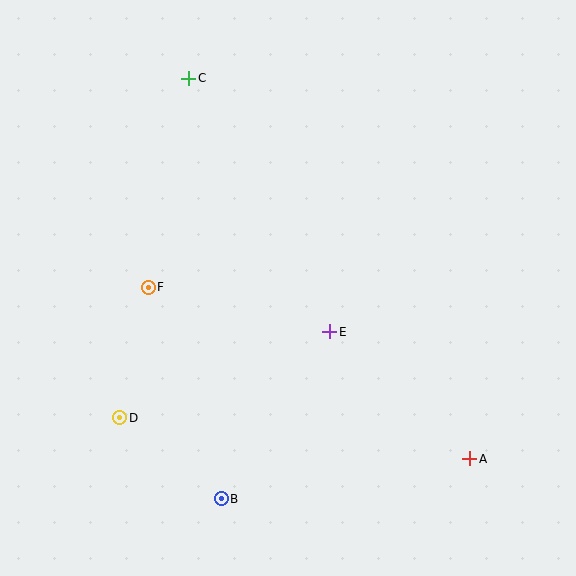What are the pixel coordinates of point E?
Point E is at (330, 332).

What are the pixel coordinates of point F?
Point F is at (148, 288).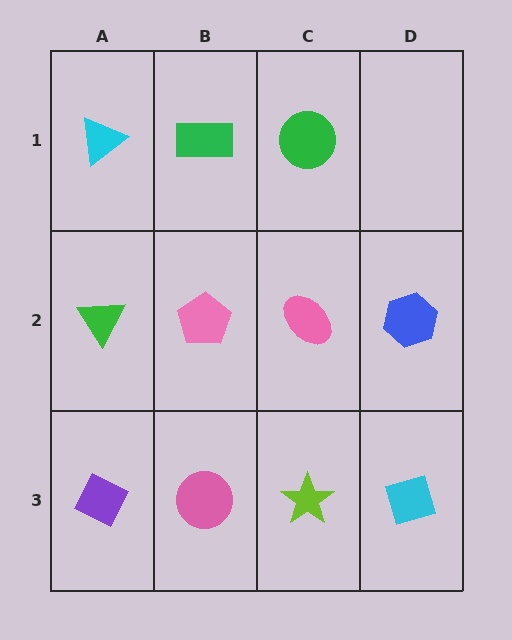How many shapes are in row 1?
3 shapes.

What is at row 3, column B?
A pink circle.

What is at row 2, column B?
A pink pentagon.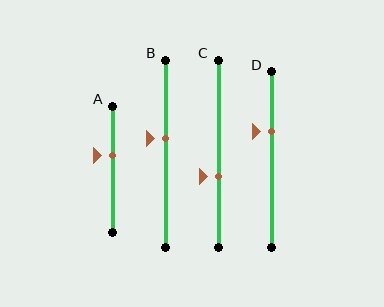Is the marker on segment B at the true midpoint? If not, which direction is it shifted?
No, the marker on segment B is shifted upward by about 8% of the segment length.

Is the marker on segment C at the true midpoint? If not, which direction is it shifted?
No, the marker on segment C is shifted downward by about 12% of the segment length.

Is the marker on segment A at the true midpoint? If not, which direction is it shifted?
No, the marker on segment A is shifted upward by about 11% of the segment length.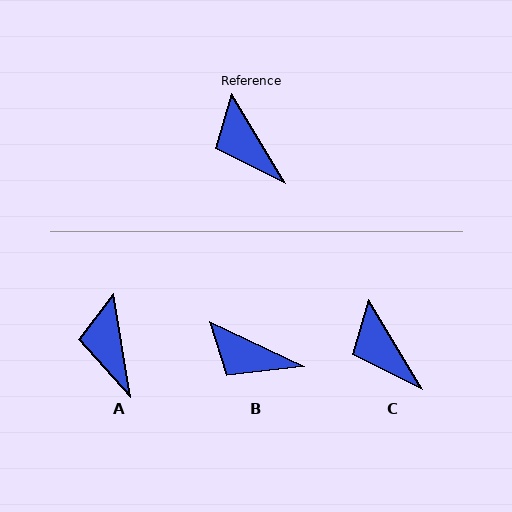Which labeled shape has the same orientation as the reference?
C.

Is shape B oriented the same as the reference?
No, it is off by about 34 degrees.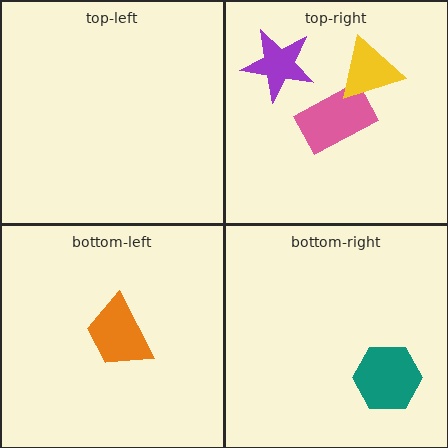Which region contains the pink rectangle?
The top-right region.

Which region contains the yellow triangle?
The top-right region.